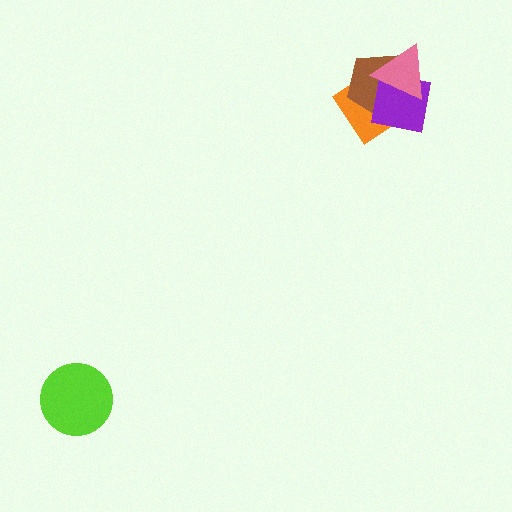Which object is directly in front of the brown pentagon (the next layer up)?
The purple square is directly in front of the brown pentagon.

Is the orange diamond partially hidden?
Yes, it is partially covered by another shape.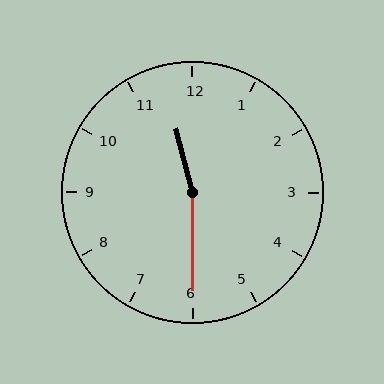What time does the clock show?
11:30.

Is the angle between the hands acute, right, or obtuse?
It is obtuse.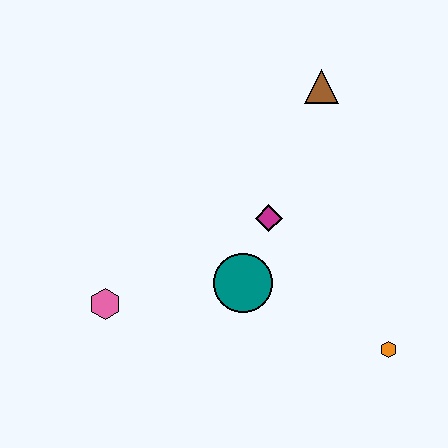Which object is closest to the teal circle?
The magenta diamond is closest to the teal circle.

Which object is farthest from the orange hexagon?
The pink hexagon is farthest from the orange hexagon.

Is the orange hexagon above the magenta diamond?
No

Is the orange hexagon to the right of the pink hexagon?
Yes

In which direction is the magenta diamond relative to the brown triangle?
The magenta diamond is below the brown triangle.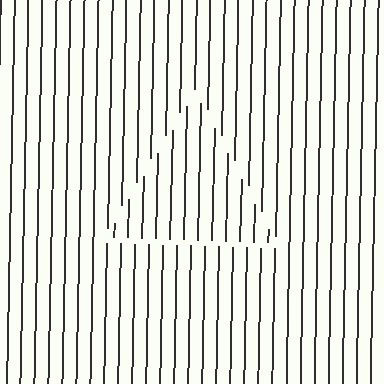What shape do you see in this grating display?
An illusory triangle. The interior of the shape contains the same grating, shifted by half a period — the contour is defined by the phase discontinuity where line-ends from the inner and outer gratings abut.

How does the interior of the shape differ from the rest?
The interior of the shape contains the same grating, shifted by half a period — the contour is defined by the phase discontinuity where line-ends from the inner and outer gratings abut.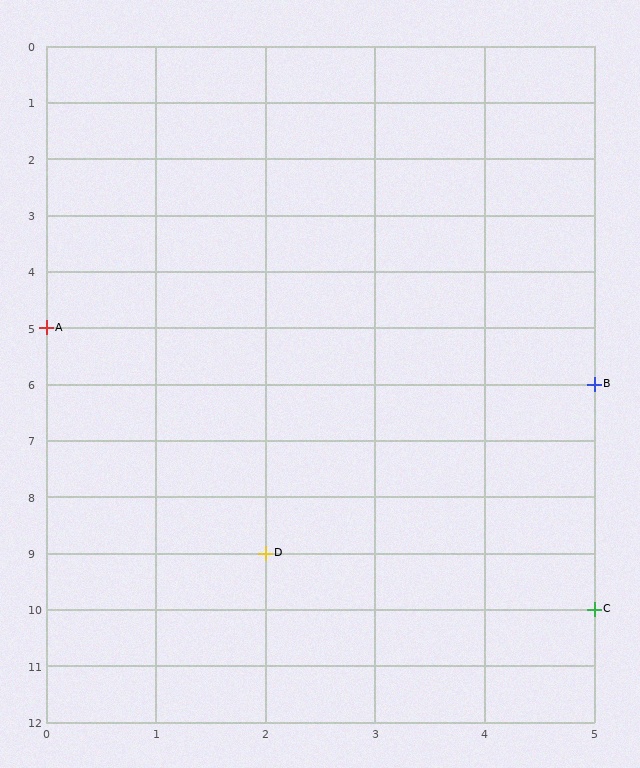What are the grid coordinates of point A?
Point A is at grid coordinates (0, 5).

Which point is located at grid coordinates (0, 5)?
Point A is at (0, 5).